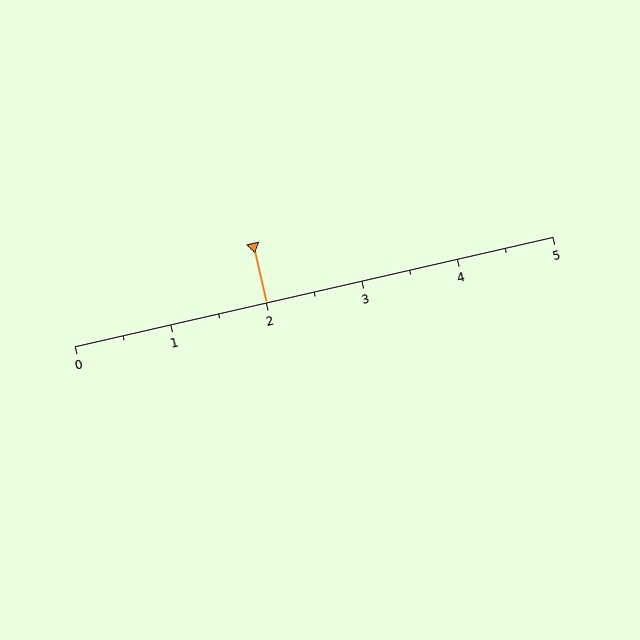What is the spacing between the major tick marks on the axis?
The major ticks are spaced 1 apart.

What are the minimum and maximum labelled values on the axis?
The axis runs from 0 to 5.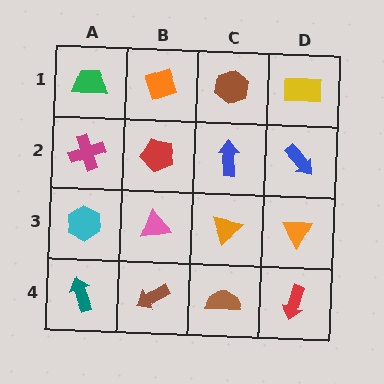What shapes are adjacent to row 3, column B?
A red pentagon (row 2, column B), a brown arrow (row 4, column B), a cyan hexagon (row 3, column A), an orange triangle (row 3, column C).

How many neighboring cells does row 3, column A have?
3.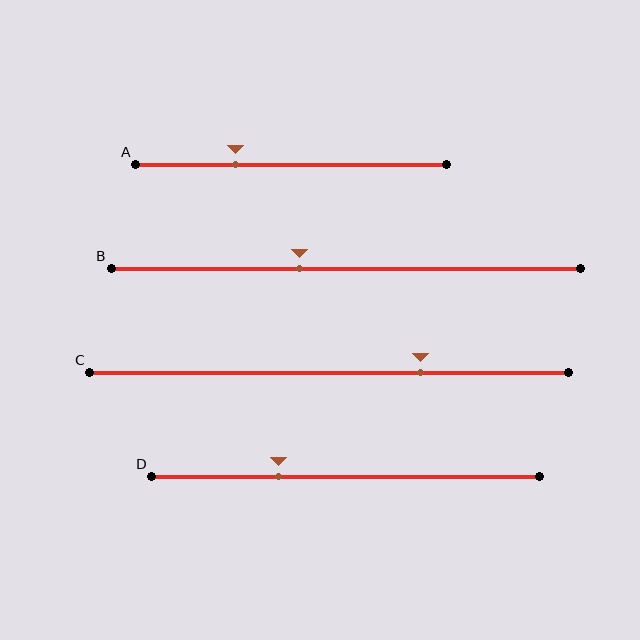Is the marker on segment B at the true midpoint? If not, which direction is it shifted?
No, the marker on segment B is shifted to the left by about 10% of the segment length.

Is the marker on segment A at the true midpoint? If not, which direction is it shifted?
No, the marker on segment A is shifted to the left by about 18% of the segment length.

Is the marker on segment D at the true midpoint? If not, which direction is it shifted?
No, the marker on segment D is shifted to the left by about 17% of the segment length.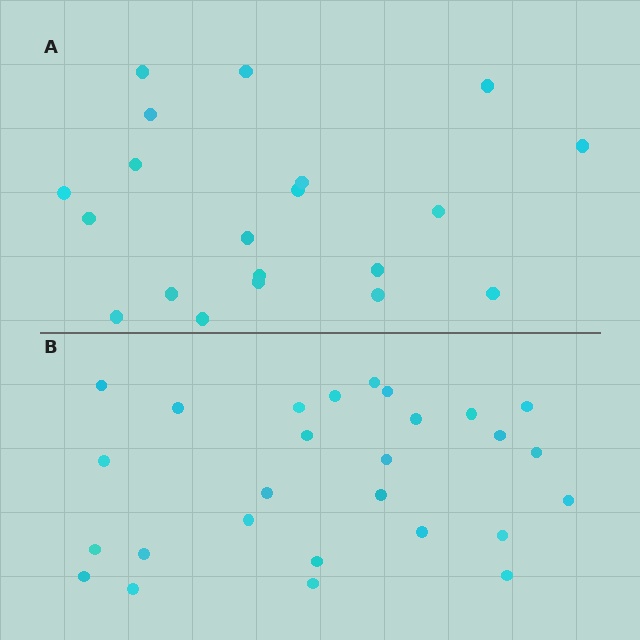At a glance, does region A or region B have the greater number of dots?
Region B (the bottom region) has more dots.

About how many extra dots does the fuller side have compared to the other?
Region B has roughly 8 or so more dots than region A.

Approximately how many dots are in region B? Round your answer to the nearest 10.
About 30 dots. (The exact count is 27, which rounds to 30.)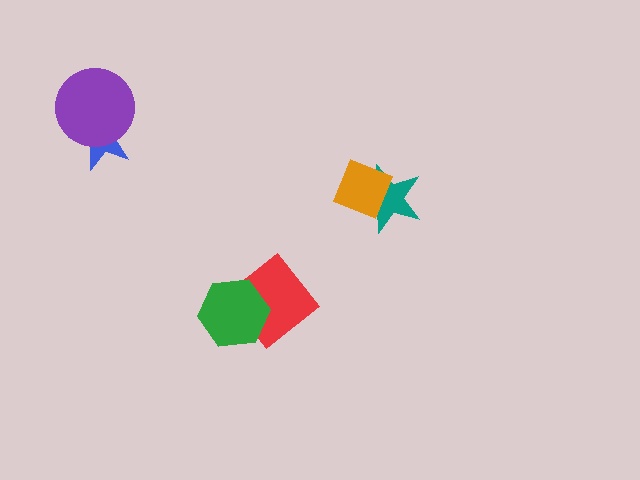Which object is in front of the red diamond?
The green hexagon is in front of the red diamond.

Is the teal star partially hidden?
Yes, it is partially covered by another shape.